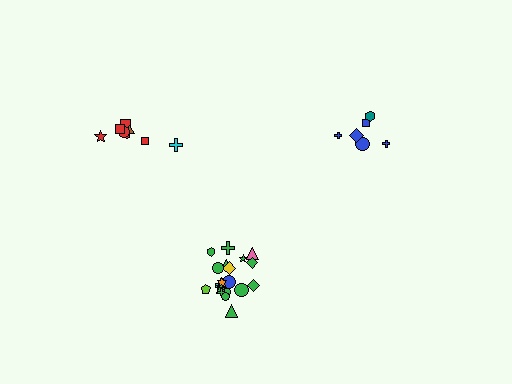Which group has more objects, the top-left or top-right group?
The top-left group.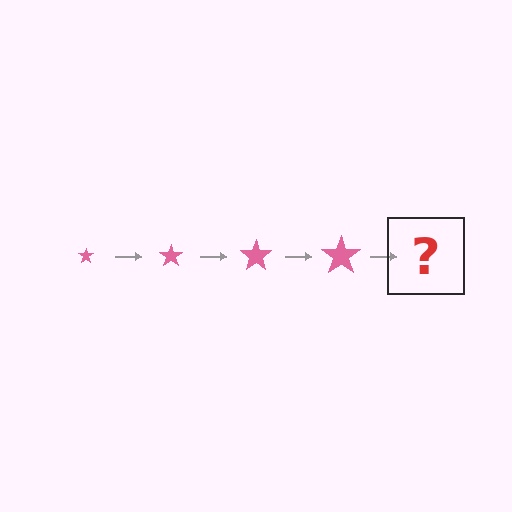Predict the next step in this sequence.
The next step is a pink star, larger than the previous one.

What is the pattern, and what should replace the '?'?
The pattern is that the star gets progressively larger each step. The '?' should be a pink star, larger than the previous one.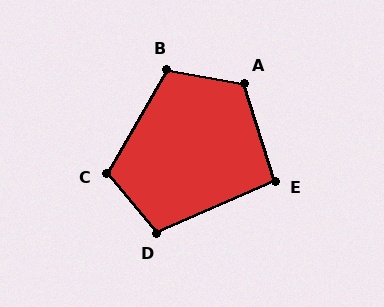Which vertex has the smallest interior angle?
E, at approximately 96 degrees.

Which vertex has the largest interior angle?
A, at approximately 117 degrees.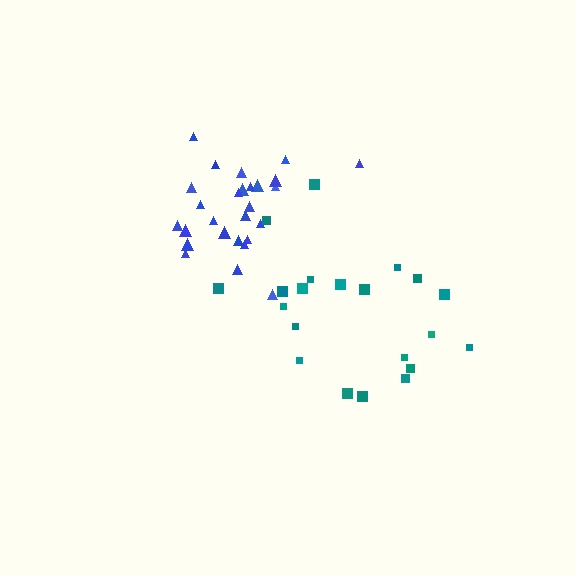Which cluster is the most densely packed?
Blue.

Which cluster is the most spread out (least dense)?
Teal.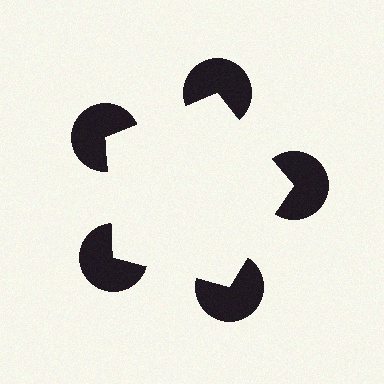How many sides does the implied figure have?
5 sides.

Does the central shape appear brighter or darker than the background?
It typically appears slightly brighter than the background, even though no actual brightness change is drawn.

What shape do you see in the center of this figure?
An illusory pentagon — its edges are inferred from the aligned wedge cuts in the pac-man discs, not physically drawn.